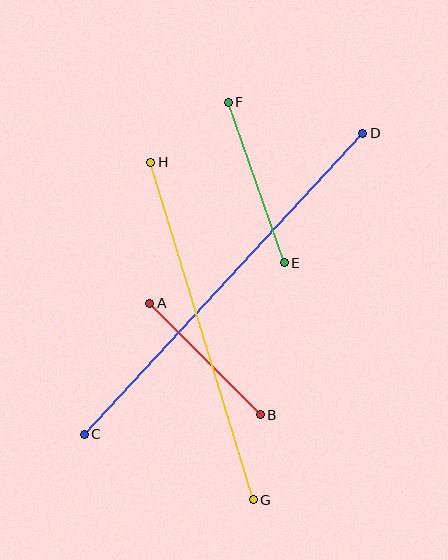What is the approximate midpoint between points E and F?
The midpoint is at approximately (256, 182) pixels.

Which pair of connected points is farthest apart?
Points C and D are farthest apart.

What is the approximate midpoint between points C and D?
The midpoint is at approximately (223, 284) pixels.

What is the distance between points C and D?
The distance is approximately 410 pixels.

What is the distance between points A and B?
The distance is approximately 157 pixels.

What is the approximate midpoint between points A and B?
The midpoint is at approximately (205, 359) pixels.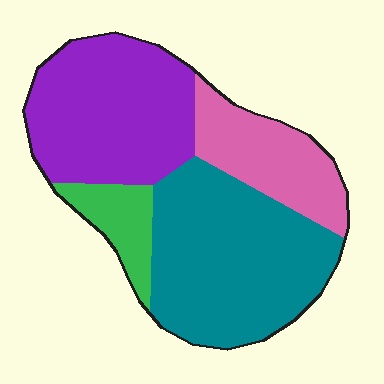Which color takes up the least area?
Green, at roughly 10%.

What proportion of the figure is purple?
Purple takes up about one third (1/3) of the figure.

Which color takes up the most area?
Teal, at roughly 40%.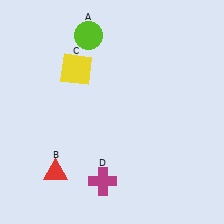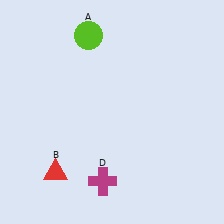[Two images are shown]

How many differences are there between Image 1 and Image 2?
There is 1 difference between the two images.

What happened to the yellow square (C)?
The yellow square (C) was removed in Image 2. It was in the top-left area of Image 1.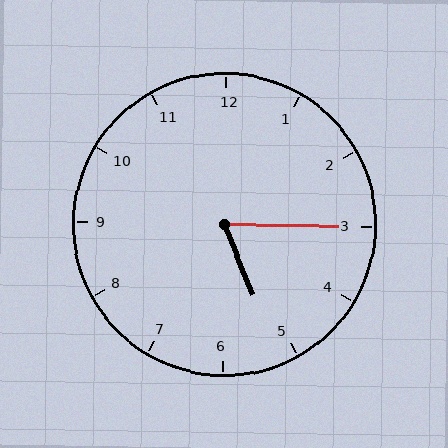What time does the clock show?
5:15.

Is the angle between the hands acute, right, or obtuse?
It is acute.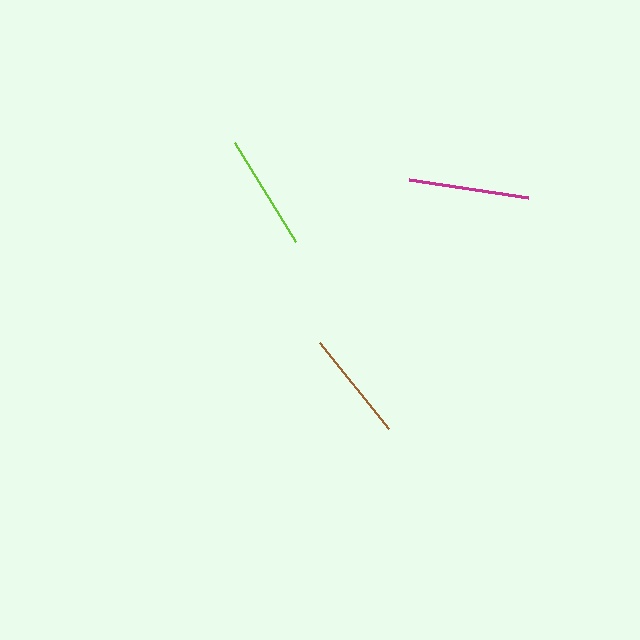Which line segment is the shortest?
The brown line is the shortest at approximately 110 pixels.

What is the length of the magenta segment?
The magenta segment is approximately 121 pixels long.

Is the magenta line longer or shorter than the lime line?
The magenta line is longer than the lime line.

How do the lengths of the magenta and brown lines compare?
The magenta and brown lines are approximately the same length.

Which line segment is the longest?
The magenta line is the longest at approximately 121 pixels.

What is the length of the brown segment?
The brown segment is approximately 110 pixels long.